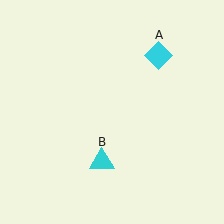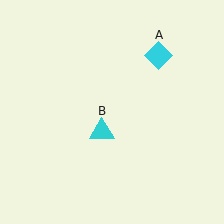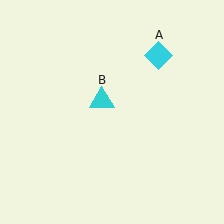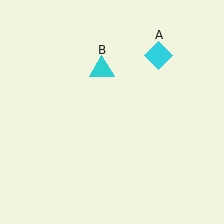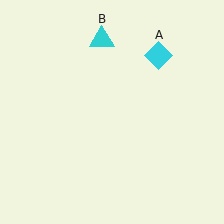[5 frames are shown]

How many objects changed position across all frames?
1 object changed position: cyan triangle (object B).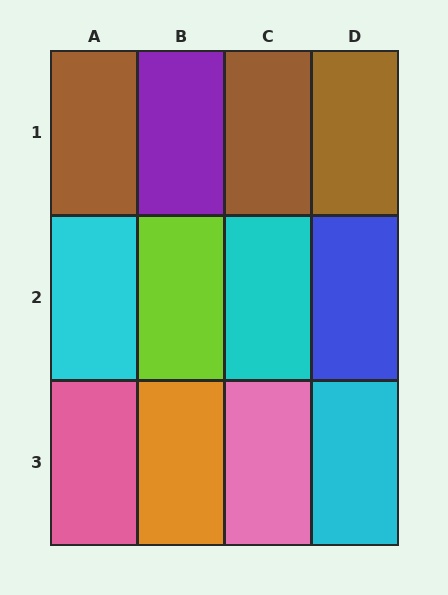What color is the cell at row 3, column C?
Pink.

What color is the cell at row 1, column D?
Brown.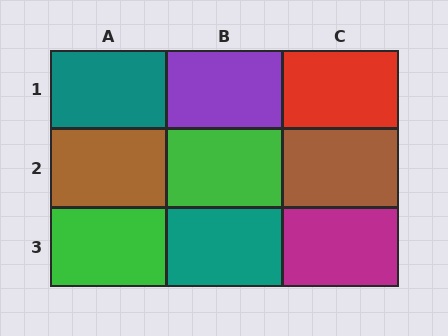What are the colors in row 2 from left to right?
Brown, green, brown.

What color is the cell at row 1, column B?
Purple.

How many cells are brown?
2 cells are brown.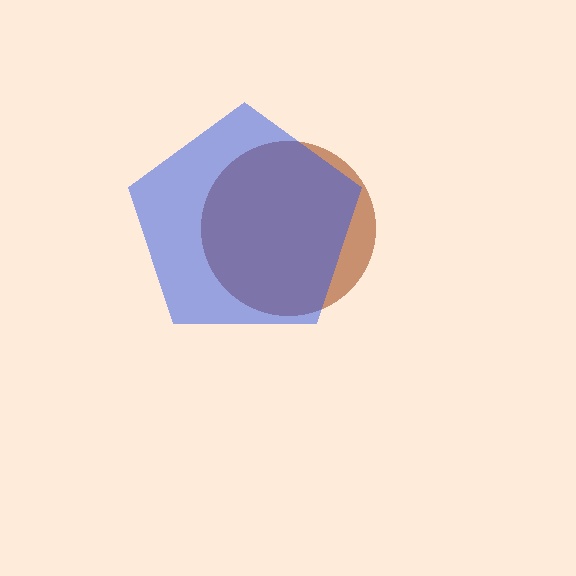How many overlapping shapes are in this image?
There are 2 overlapping shapes in the image.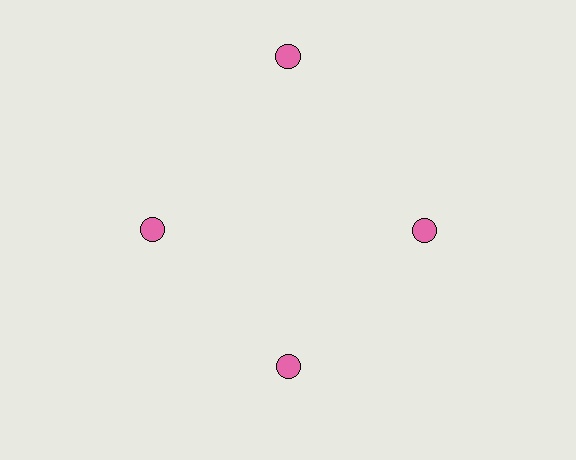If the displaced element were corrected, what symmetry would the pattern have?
It would have 4-fold rotational symmetry — the pattern would map onto itself every 90 degrees.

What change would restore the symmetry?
The symmetry would be restored by moving it inward, back onto the ring so that all 4 circles sit at equal angles and equal distance from the center.